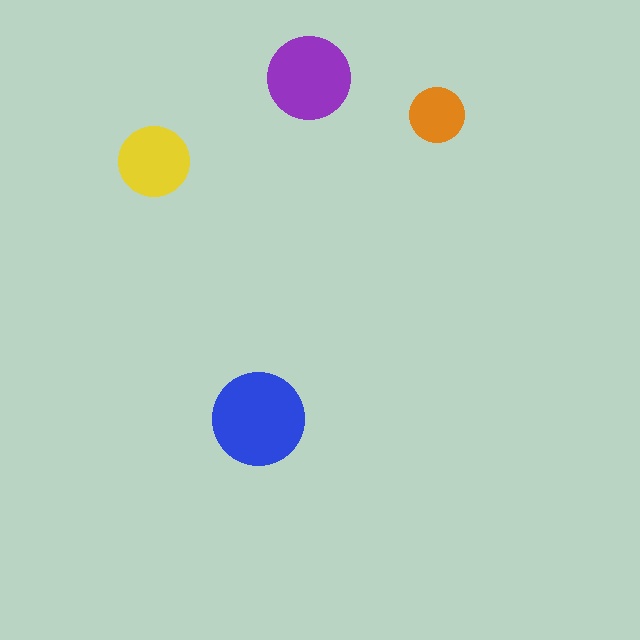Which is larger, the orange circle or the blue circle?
The blue one.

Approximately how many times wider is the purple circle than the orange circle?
About 1.5 times wider.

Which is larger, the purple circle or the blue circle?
The blue one.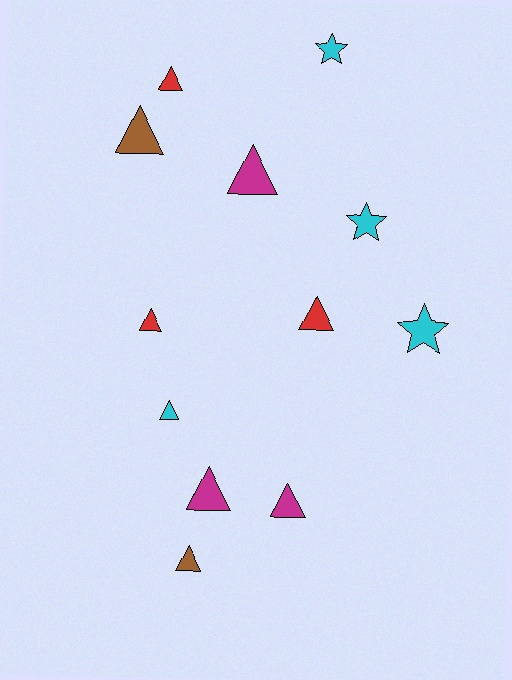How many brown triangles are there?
There are 2 brown triangles.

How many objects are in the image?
There are 12 objects.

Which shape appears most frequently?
Triangle, with 9 objects.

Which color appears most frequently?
Cyan, with 4 objects.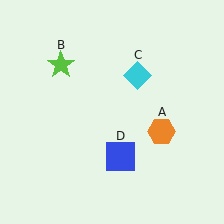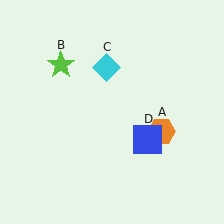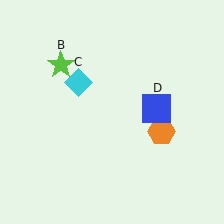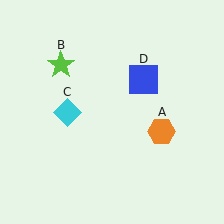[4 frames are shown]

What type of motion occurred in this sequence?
The cyan diamond (object C), blue square (object D) rotated counterclockwise around the center of the scene.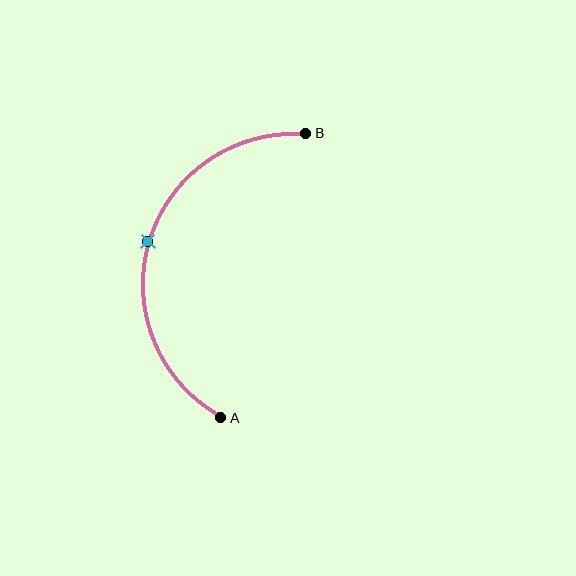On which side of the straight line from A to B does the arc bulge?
The arc bulges to the left of the straight line connecting A and B.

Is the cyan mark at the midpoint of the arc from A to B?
Yes. The cyan mark lies on the arc at equal arc-length from both A and B — it is the arc midpoint.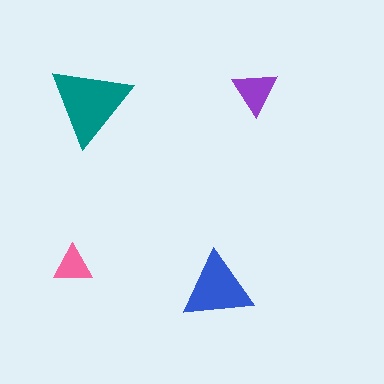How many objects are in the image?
There are 4 objects in the image.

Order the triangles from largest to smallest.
the teal one, the blue one, the purple one, the pink one.